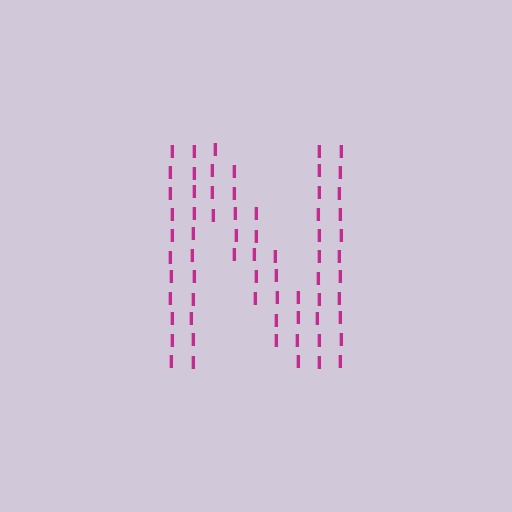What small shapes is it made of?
It is made of small letter I's.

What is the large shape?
The large shape is the letter N.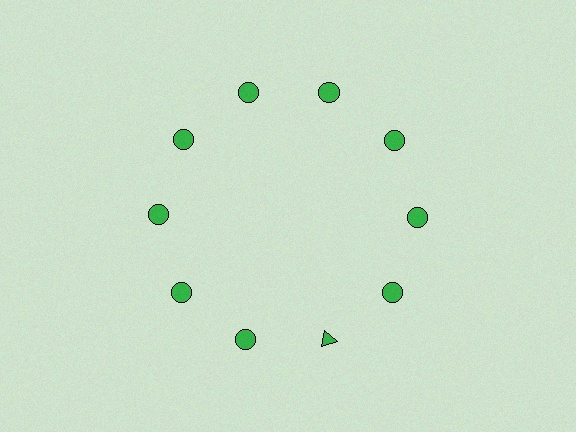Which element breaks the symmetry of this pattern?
The green triangle at roughly the 5 o'clock position breaks the symmetry. All other shapes are green circles.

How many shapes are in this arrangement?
There are 10 shapes arranged in a ring pattern.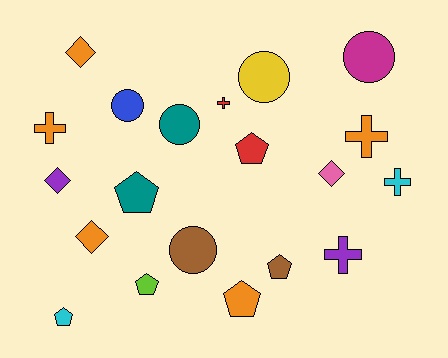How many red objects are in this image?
There are 2 red objects.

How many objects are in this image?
There are 20 objects.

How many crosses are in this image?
There are 5 crosses.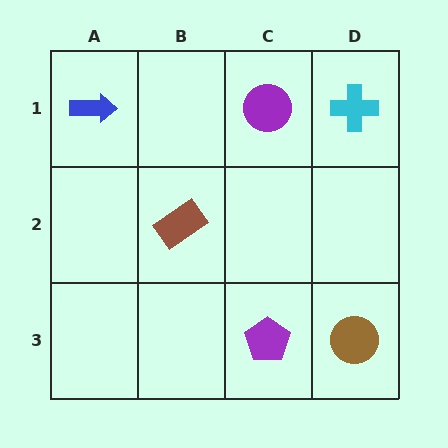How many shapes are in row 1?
3 shapes.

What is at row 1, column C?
A purple circle.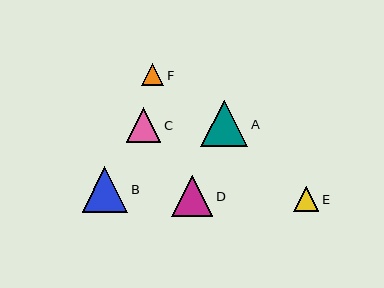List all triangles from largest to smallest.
From largest to smallest: A, B, D, C, E, F.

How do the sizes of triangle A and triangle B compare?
Triangle A and triangle B are approximately the same size.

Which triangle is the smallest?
Triangle F is the smallest with a size of approximately 22 pixels.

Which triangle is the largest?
Triangle A is the largest with a size of approximately 47 pixels.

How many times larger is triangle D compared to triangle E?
Triangle D is approximately 1.6 times the size of triangle E.